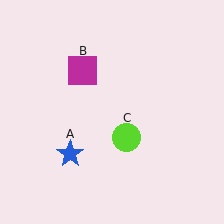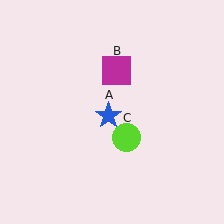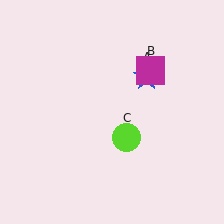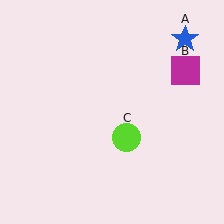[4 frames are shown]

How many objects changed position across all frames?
2 objects changed position: blue star (object A), magenta square (object B).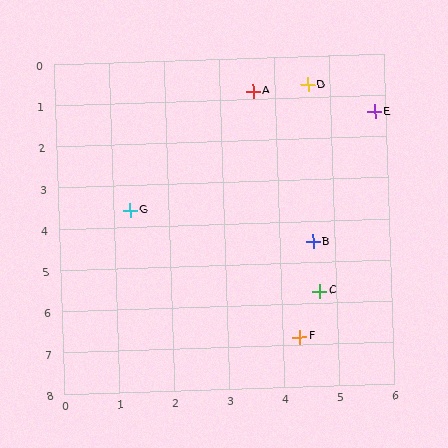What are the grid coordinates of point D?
Point D is at approximately (4.6, 0.7).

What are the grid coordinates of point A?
Point A is at approximately (3.6, 0.8).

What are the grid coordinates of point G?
Point G is at approximately (1.3, 3.6).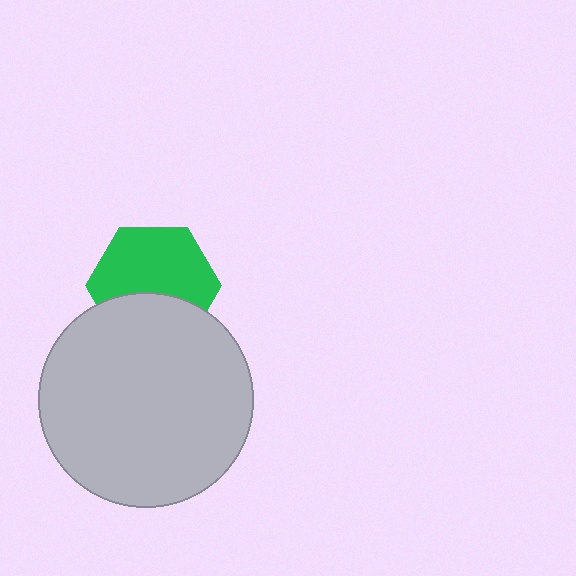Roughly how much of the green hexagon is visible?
About half of it is visible (roughly 62%).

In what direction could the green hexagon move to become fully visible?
The green hexagon could move up. That would shift it out from behind the light gray circle entirely.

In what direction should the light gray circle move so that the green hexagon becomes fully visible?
The light gray circle should move down. That is the shortest direction to clear the overlap and leave the green hexagon fully visible.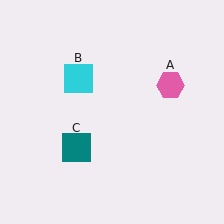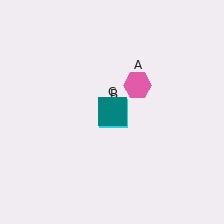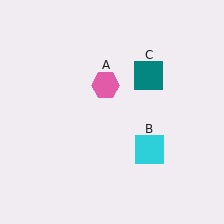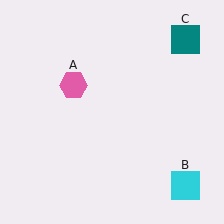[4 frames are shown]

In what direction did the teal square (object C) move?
The teal square (object C) moved up and to the right.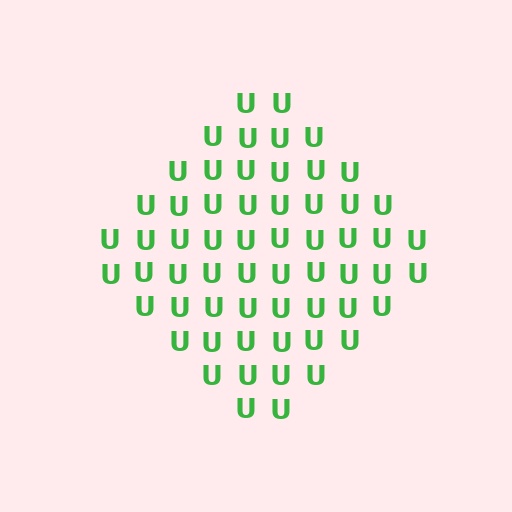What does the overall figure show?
The overall figure shows a diamond.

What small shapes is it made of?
It is made of small letter U's.